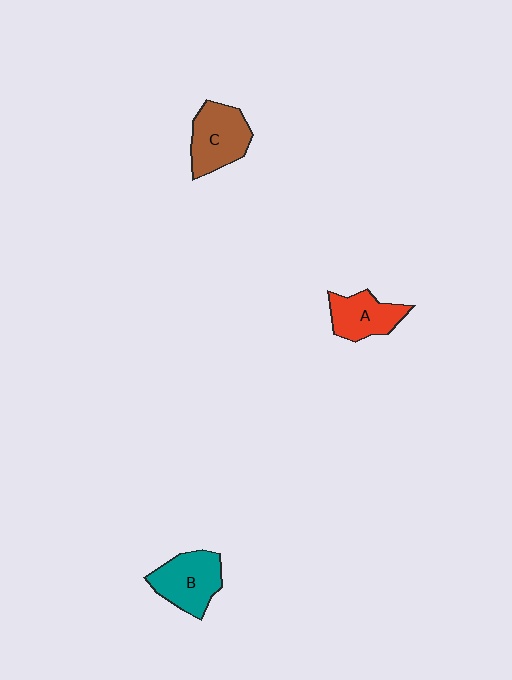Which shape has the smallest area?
Shape A (red).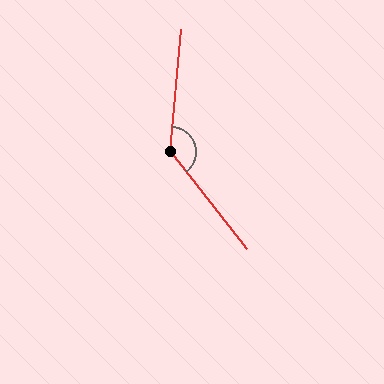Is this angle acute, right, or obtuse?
It is obtuse.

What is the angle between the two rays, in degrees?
Approximately 137 degrees.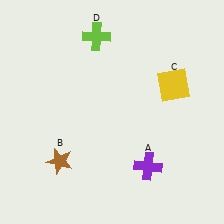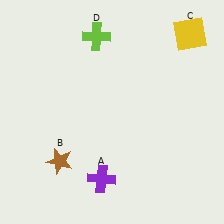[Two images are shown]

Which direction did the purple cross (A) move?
The purple cross (A) moved left.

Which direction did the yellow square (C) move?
The yellow square (C) moved up.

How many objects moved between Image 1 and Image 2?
2 objects moved between the two images.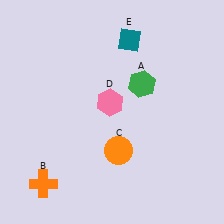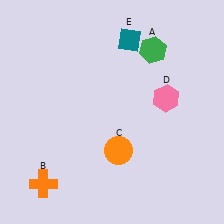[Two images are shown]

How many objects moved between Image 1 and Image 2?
2 objects moved between the two images.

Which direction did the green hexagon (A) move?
The green hexagon (A) moved up.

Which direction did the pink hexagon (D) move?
The pink hexagon (D) moved right.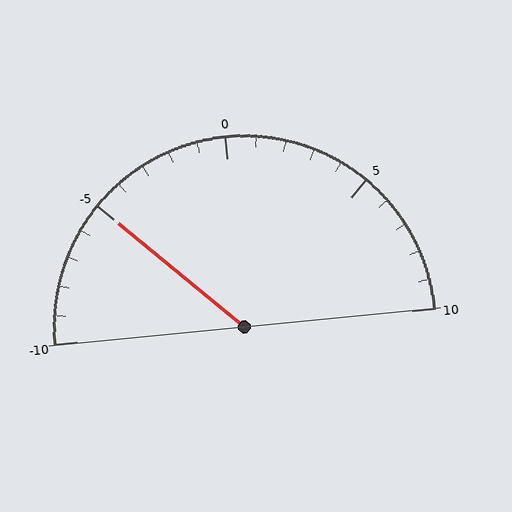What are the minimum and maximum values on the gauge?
The gauge ranges from -10 to 10.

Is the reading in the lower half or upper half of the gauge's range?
The reading is in the lower half of the range (-10 to 10).